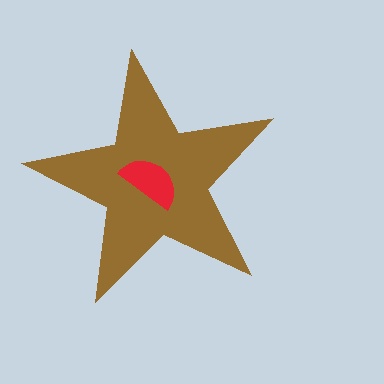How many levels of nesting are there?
2.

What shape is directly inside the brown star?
The red semicircle.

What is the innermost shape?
The red semicircle.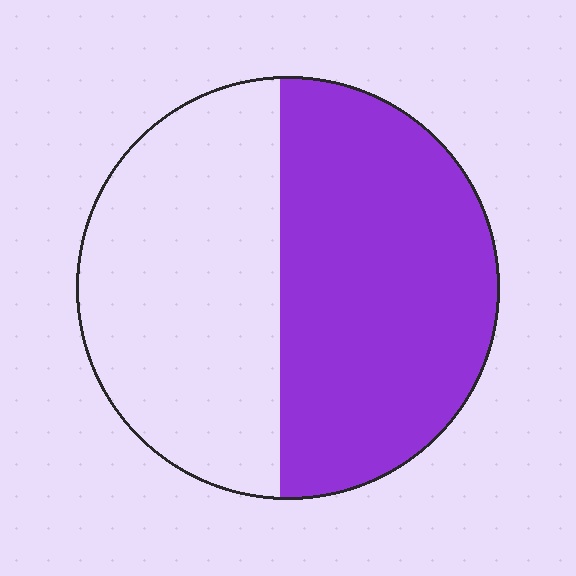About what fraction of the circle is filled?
About one half (1/2).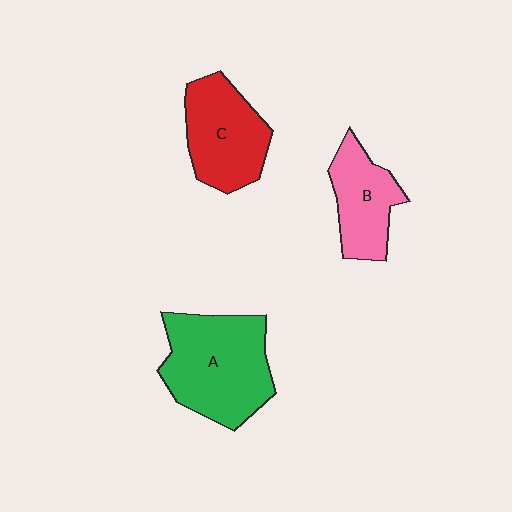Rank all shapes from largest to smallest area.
From largest to smallest: A (green), C (red), B (pink).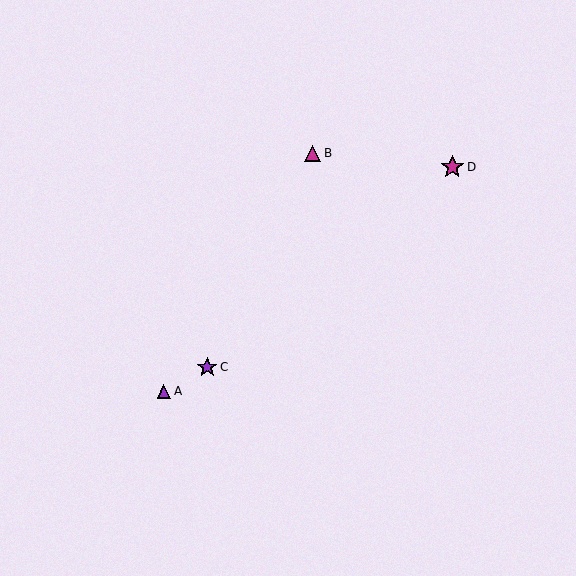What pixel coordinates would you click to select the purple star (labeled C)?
Click at (207, 367) to select the purple star C.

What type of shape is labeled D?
Shape D is a magenta star.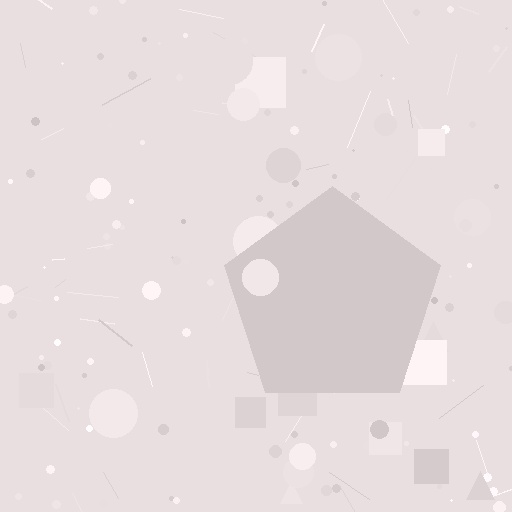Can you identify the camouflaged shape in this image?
The camouflaged shape is a pentagon.